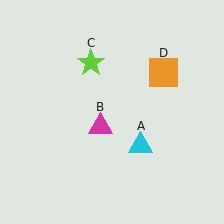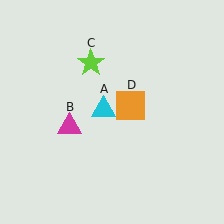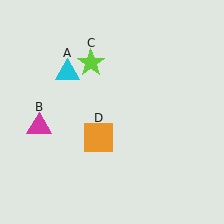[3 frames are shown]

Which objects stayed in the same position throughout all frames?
Lime star (object C) remained stationary.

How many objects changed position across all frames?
3 objects changed position: cyan triangle (object A), magenta triangle (object B), orange square (object D).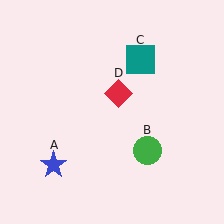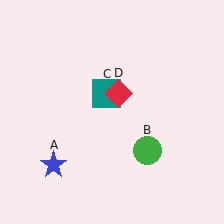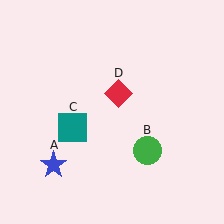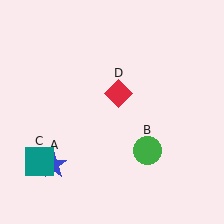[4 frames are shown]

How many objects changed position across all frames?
1 object changed position: teal square (object C).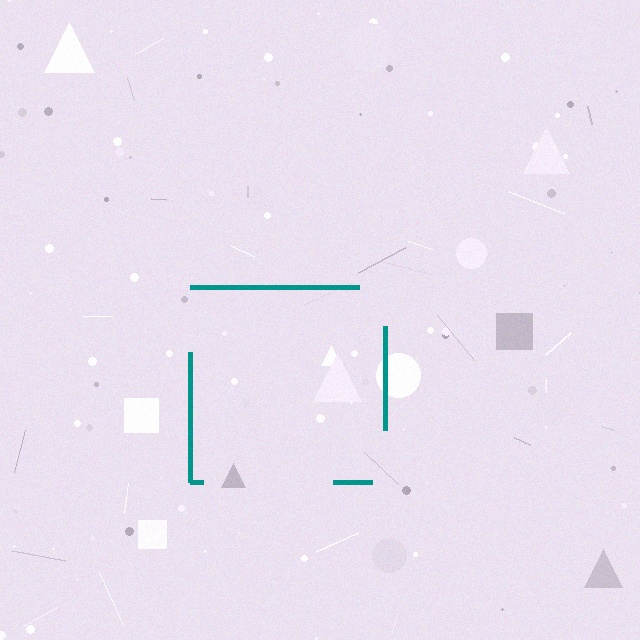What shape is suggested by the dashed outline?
The dashed outline suggests a square.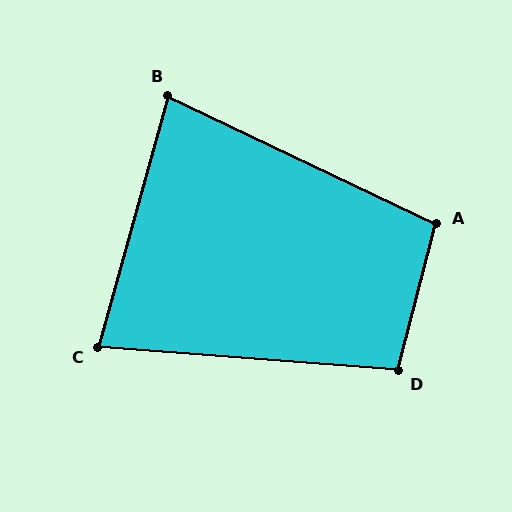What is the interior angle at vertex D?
Approximately 100 degrees (obtuse).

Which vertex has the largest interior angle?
A, at approximately 101 degrees.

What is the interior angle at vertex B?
Approximately 80 degrees (acute).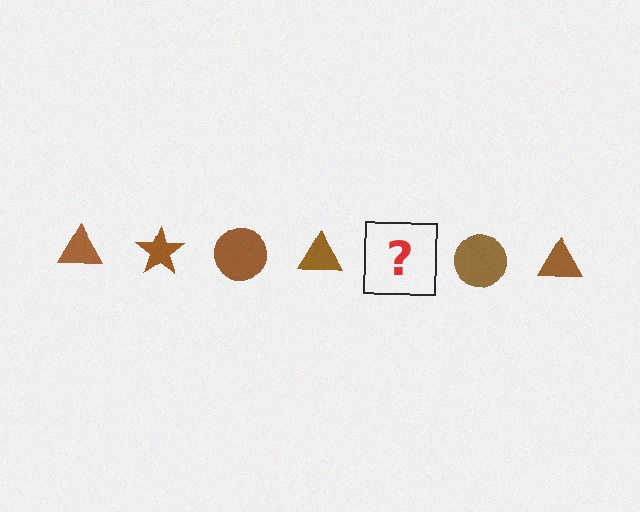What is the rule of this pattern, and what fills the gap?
The rule is that the pattern cycles through triangle, star, circle shapes in brown. The gap should be filled with a brown star.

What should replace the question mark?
The question mark should be replaced with a brown star.